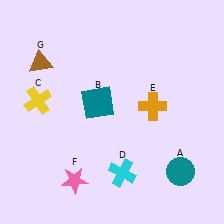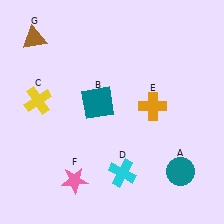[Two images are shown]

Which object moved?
The brown triangle (G) moved up.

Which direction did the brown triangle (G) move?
The brown triangle (G) moved up.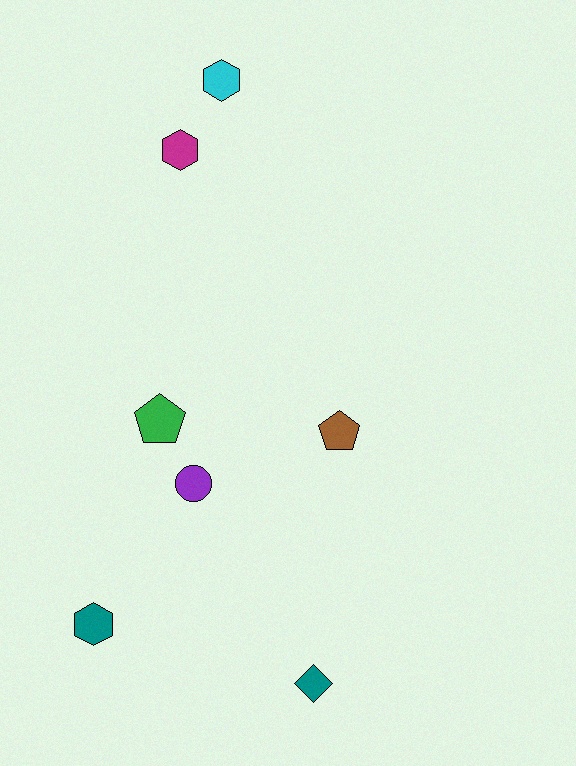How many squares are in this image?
There are no squares.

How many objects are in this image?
There are 7 objects.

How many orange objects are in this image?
There are no orange objects.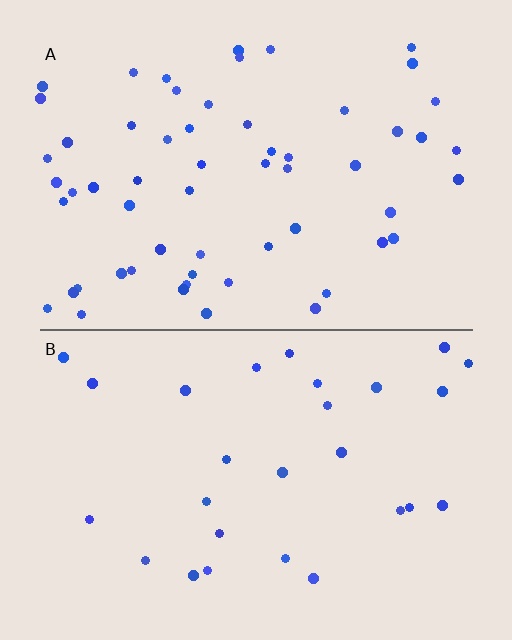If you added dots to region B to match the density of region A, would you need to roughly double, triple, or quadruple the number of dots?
Approximately double.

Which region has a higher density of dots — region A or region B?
A (the top).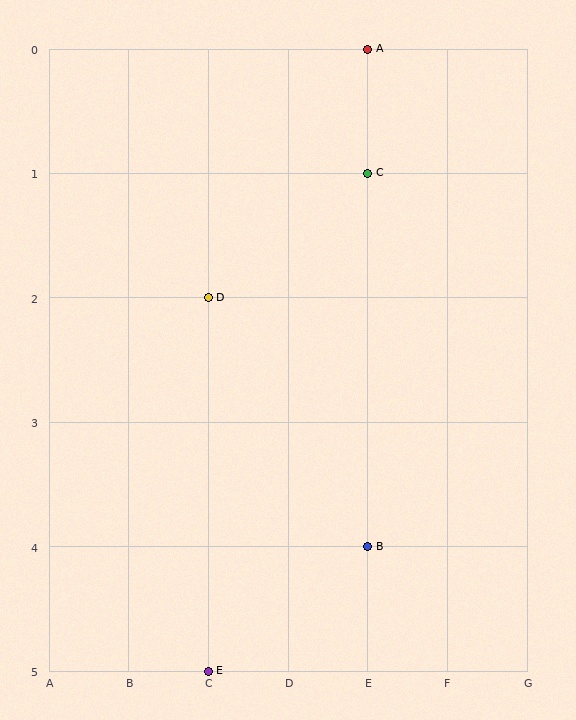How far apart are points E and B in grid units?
Points E and B are 2 columns and 1 row apart (about 2.2 grid units diagonally).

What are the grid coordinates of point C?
Point C is at grid coordinates (E, 1).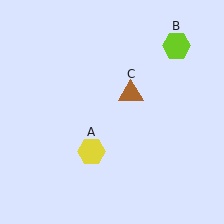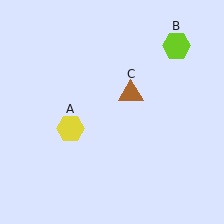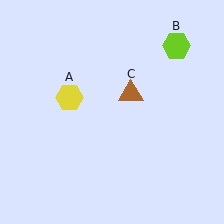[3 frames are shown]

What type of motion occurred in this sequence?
The yellow hexagon (object A) rotated clockwise around the center of the scene.